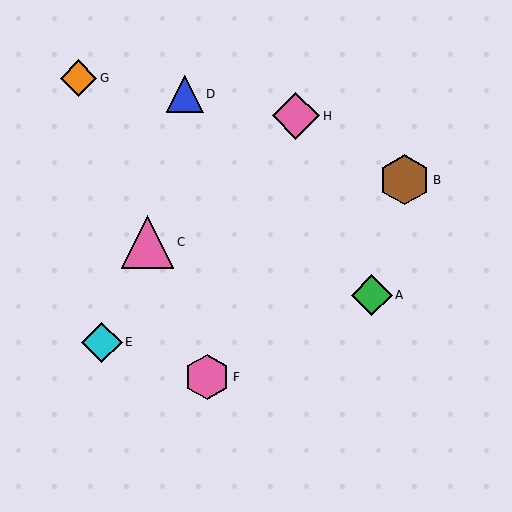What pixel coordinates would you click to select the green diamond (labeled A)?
Click at (372, 295) to select the green diamond A.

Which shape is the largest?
The pink triangle (labeled C) is the largest.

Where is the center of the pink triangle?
The center of the pink triangle is at (147, 242).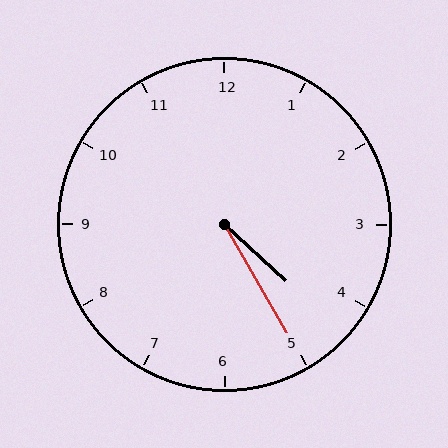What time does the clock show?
4:25.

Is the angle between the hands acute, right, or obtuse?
It is acute.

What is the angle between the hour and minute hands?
Approximately 18 degrees.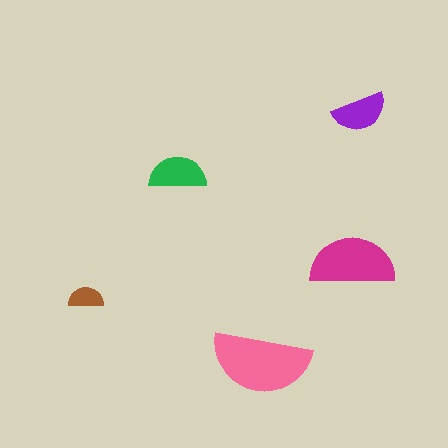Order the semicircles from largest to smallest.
the pink one, the magenta one, the green one, the purple one, the brown one.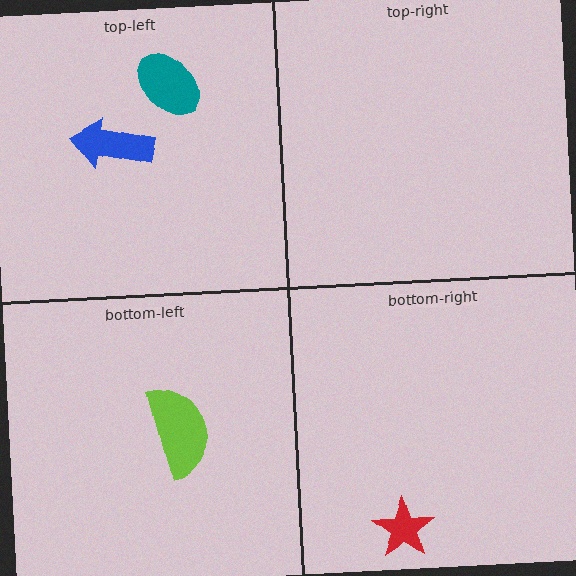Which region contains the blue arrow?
The top-left region.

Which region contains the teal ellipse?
The top-left region.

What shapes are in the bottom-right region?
The red star.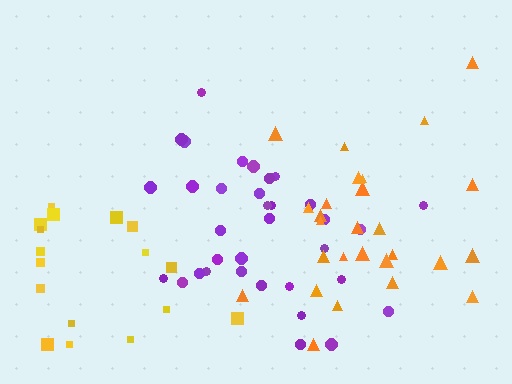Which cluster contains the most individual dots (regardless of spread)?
Purple (34).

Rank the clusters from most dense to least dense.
purple, orange, yellow.